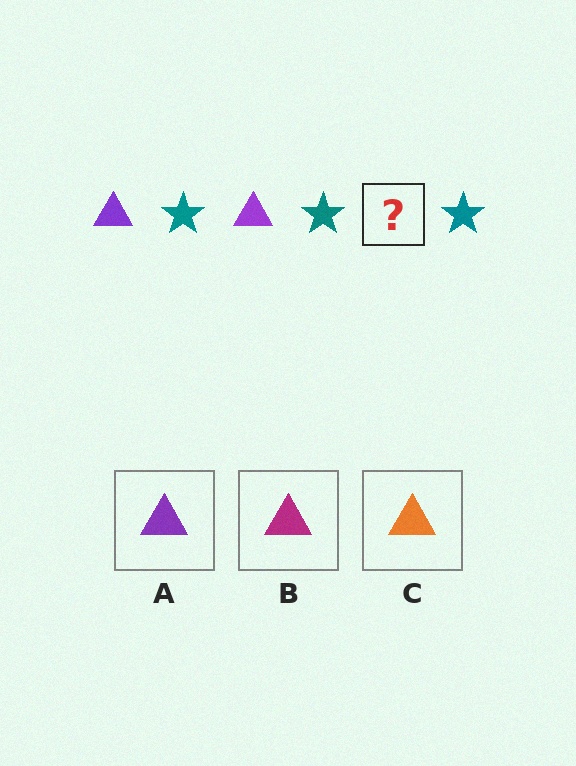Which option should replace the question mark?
Option A.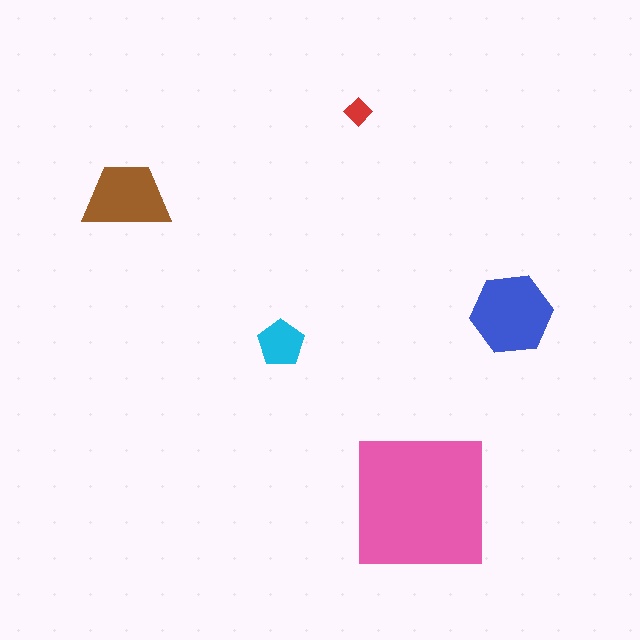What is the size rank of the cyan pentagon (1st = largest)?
4th.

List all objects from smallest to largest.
The red diamond, the cyan pentagon, the brown trapezoid, the blue hexagon, the pink square.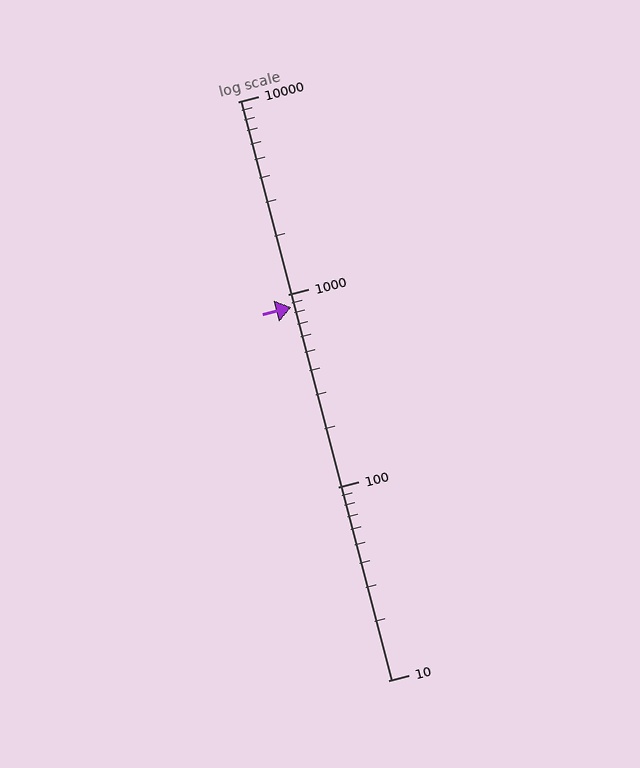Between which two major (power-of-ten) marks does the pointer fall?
The pointer is between 100 and 1000.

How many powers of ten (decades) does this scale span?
The scale spans 3 decades, from 10 to 10000.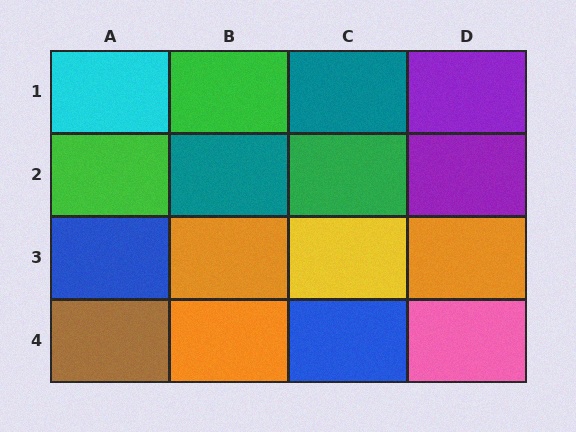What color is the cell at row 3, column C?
Yellow.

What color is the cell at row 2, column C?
Green.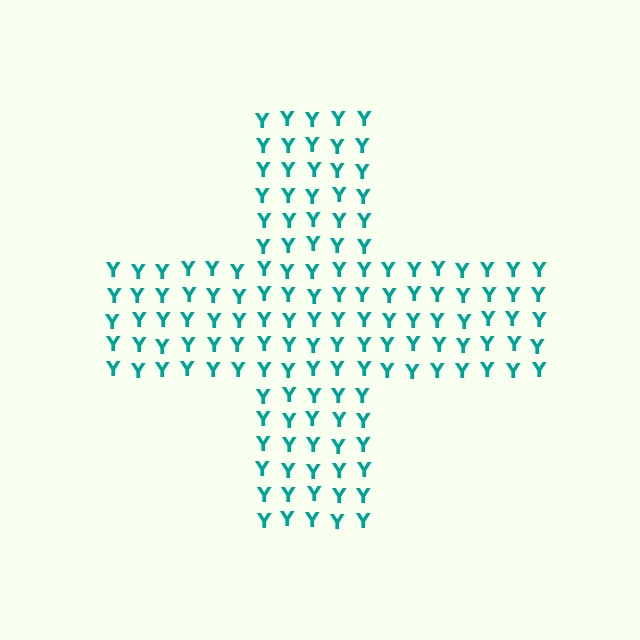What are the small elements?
The small elements are letter Y's.